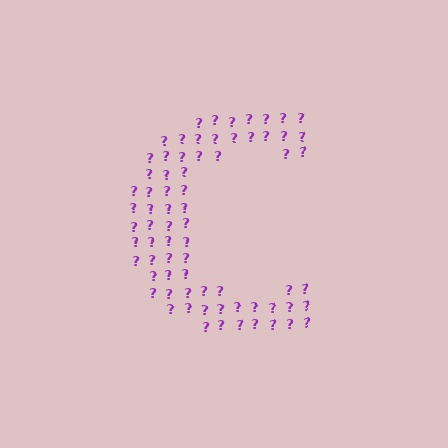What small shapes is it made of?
It is made of small question marks.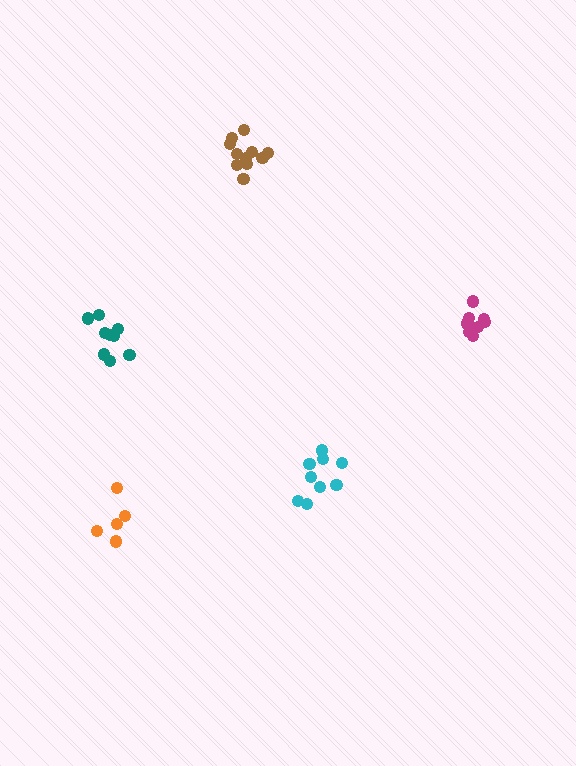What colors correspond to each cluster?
The clusters are colored: brown, magenta, orange, teal, cyan.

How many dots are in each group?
Group 1: 11 dots, Group 2: 9 dots, Group 3: 5 dots, Group 4: 9 dots, Group 5: 9 dots (43 total).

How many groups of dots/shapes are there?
There are 5 groups.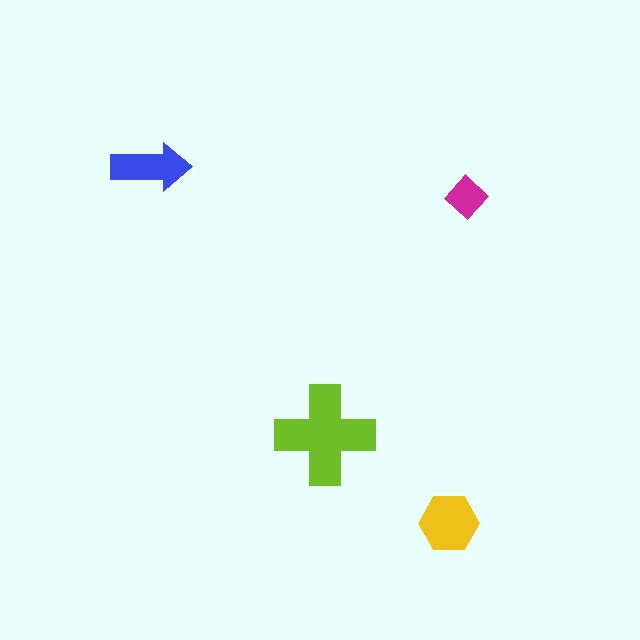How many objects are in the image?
There are 4 objects in the image.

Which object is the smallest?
The magenta diamond.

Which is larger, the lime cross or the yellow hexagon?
The lime cross.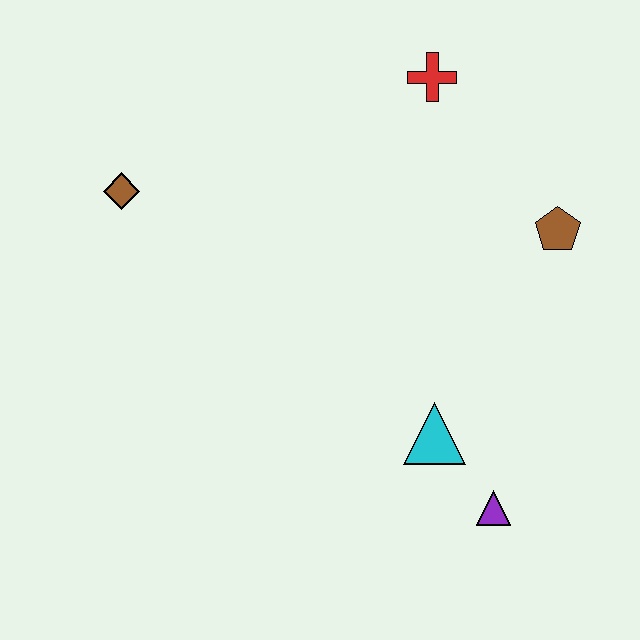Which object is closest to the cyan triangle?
The purple triangle is closest to the cyan triangle.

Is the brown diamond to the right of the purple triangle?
No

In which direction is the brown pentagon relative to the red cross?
The brown pentagon is below the red cross.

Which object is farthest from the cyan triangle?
The brown diamond is farthest from the cyan triangle.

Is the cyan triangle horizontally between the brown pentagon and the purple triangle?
No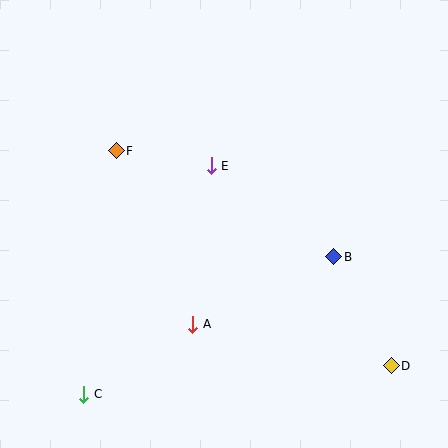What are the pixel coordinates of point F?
Point F is at (116, 151).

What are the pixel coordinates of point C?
Point C is at (84, 394).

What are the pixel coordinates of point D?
Point D is at (391, 366).